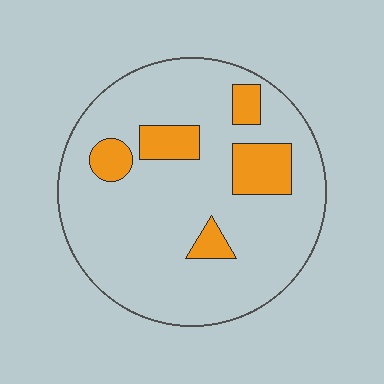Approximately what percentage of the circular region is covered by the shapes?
Approximately 15%.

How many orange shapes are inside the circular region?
5.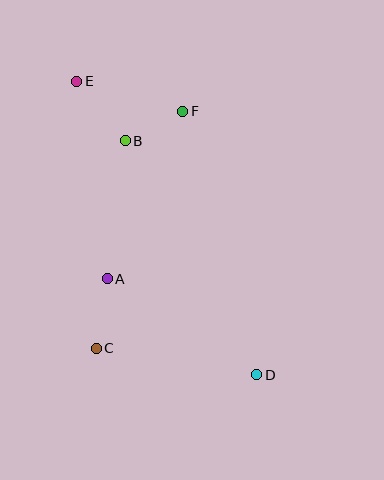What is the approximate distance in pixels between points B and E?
The distance between B and E is approximately 77 pixels.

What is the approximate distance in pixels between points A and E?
The distance between A and E is approximately 200 pixels.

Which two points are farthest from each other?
Points D and E are farthest from each other.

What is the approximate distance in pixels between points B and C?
The distance between B and C is approximately 210 pixels.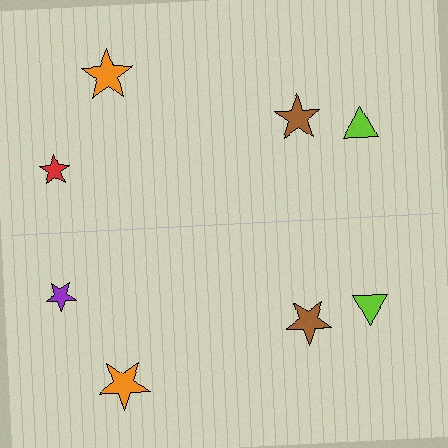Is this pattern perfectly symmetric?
No, the pattern is not perfectly symmetric. The purple star on the bottom side breaks the symmetry — its mirror counterpart is red.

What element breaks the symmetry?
The purple star on the bottom side breaks the symmetry — its mirror counterpart is red.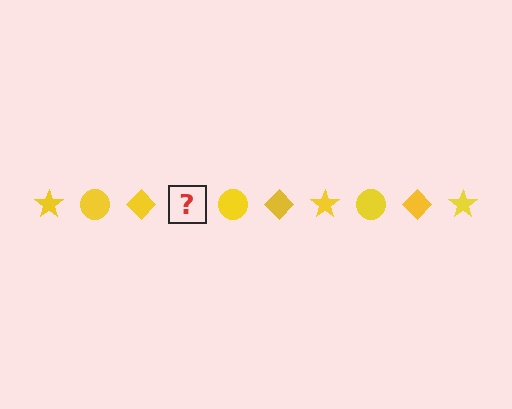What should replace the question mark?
The question mark should be replaced with a yellow star.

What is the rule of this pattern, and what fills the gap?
The rule is that the pattern cycles through star, circle, diamond shapes in yellow. The gap should be filled with a yellow star.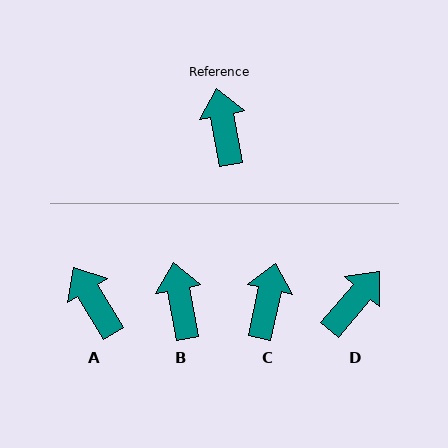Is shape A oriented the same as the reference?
No, it is off by about 21 degrees.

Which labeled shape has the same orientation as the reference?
B.